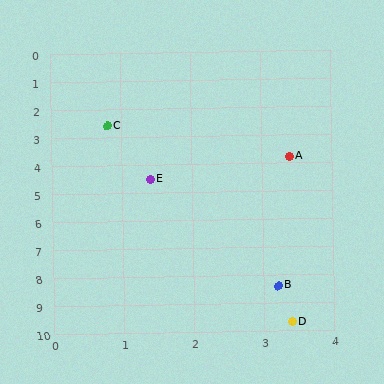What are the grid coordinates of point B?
Point B is at approximately (3.2, 8.4).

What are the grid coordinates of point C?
Point C is at approximately (0.8, 2.6).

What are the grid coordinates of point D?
Point D is at approximately (3.4, 9.7).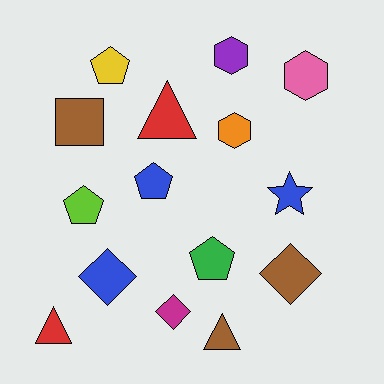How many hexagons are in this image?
There are 3 hexagons.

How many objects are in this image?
There are 15 objects.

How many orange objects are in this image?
There is 1 orange object.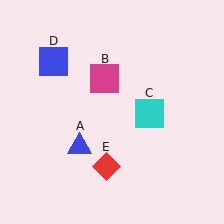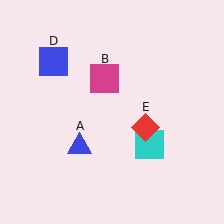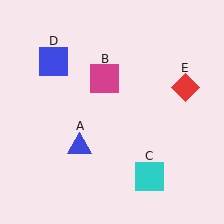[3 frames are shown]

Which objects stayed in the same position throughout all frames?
Blue triangle (object A) and magenta square (object B) and blue square (object D) remained stationary.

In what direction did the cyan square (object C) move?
The cyan square (object C) moved down.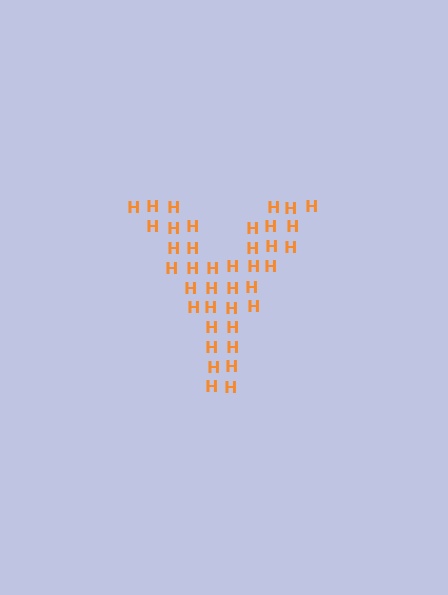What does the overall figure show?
The overall figure shows the letter Y.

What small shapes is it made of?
It is made of small letter H's.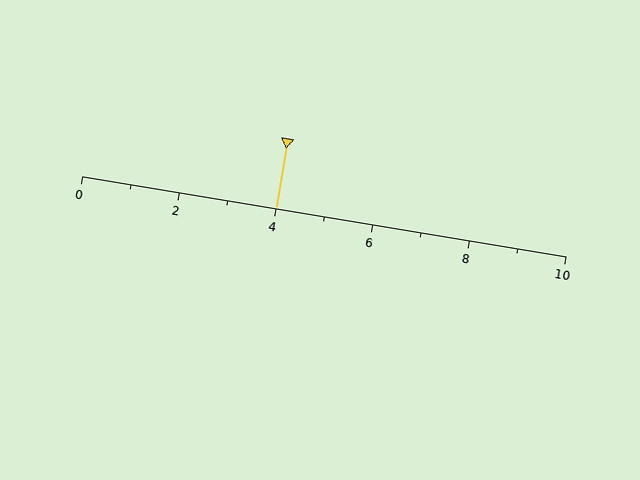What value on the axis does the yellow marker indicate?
The marker indicates approximately 4.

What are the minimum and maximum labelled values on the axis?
The axis runs from 0 to 10.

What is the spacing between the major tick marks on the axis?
The major ticks are spaced 2 apart.